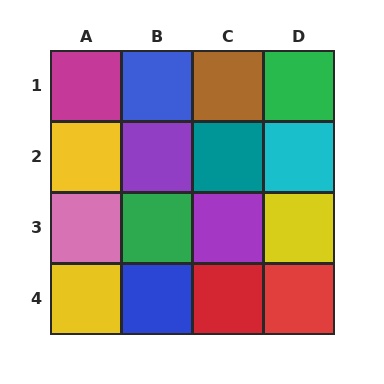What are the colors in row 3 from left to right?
Pink, green, purple, yellow.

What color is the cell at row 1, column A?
Magenta.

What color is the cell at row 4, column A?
Yellow.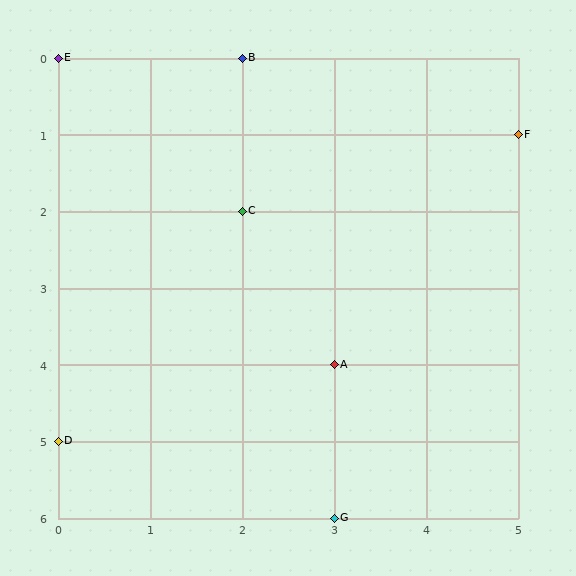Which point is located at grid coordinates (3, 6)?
Point G is at (3, 6).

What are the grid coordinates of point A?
Point A is at grid coordinates (3, 4).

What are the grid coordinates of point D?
Point D is at grid coordinates (0, 5).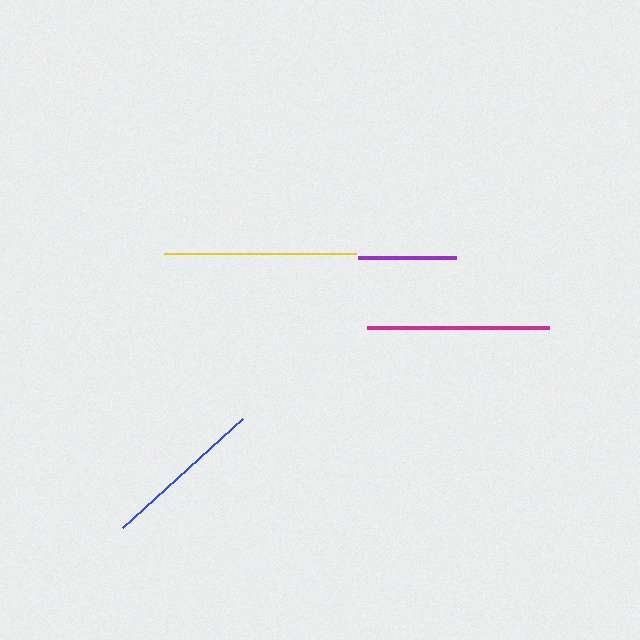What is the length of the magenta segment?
The magenta segment is approximately 182 pixels long.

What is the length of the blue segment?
The blue segment is approximately 162 pixels long.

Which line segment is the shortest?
The purple line is the shortest at approximately 98 pixels.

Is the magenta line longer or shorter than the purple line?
The magenta line is longer than the purple line.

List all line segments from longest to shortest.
From longest to shortest: yellow, magenta, blue, purple.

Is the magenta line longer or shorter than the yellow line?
The yellow line is longer than the magenta line.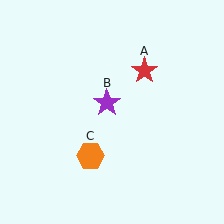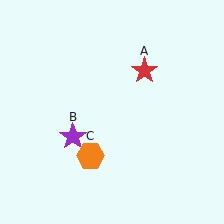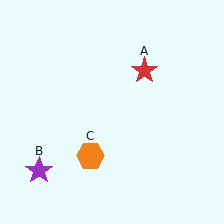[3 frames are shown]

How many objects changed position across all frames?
1 object changed position: purple star (object B).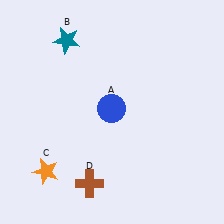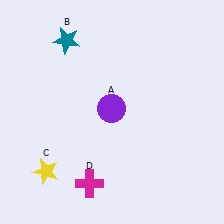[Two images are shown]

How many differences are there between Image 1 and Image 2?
There are 3 differences between the two images.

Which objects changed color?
A changed from blue to purple. C changed from orange to yellow. D changed from brown to magenta.